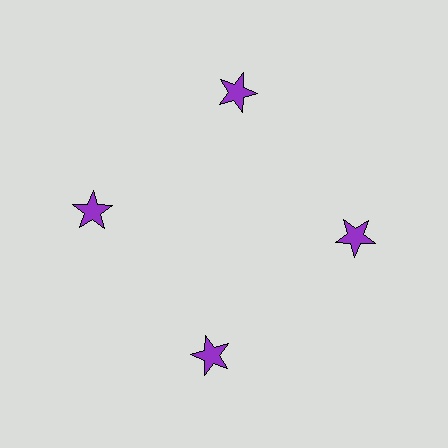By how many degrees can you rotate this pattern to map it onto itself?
The pattern maps onto itself every 90 degrees of rotation.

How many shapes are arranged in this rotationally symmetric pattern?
There are 4 shapes, arranged in 4 groups of 1.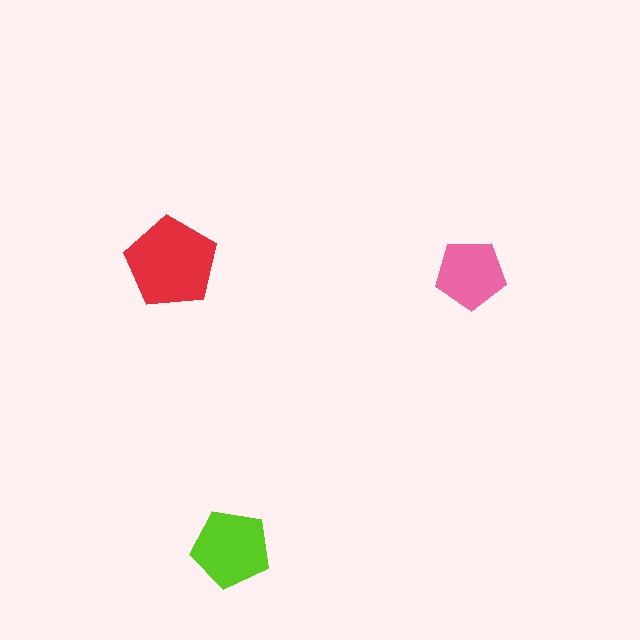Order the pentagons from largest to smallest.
the red one, the lime one, the pink one.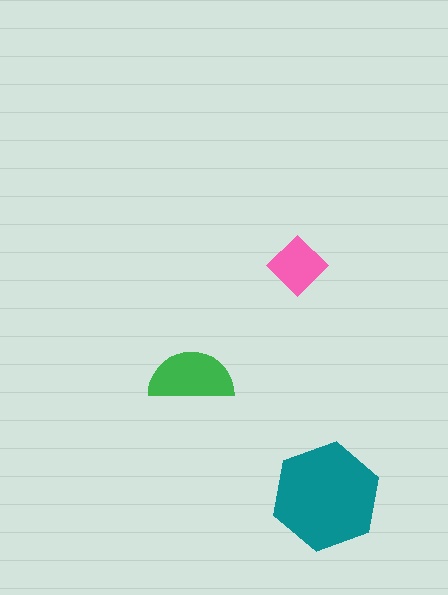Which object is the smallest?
The pink diamond.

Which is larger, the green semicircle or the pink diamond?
The green semicircle.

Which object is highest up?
The pink diamond is topmost.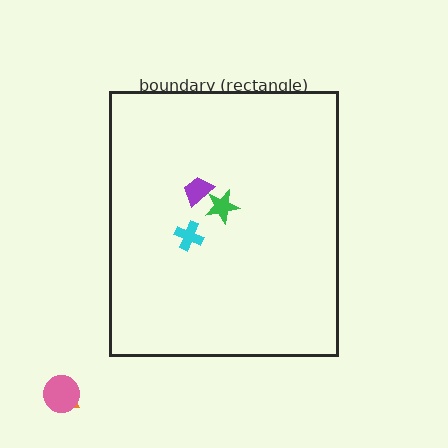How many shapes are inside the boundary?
3 inside, 2 outside.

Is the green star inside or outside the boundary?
Inside.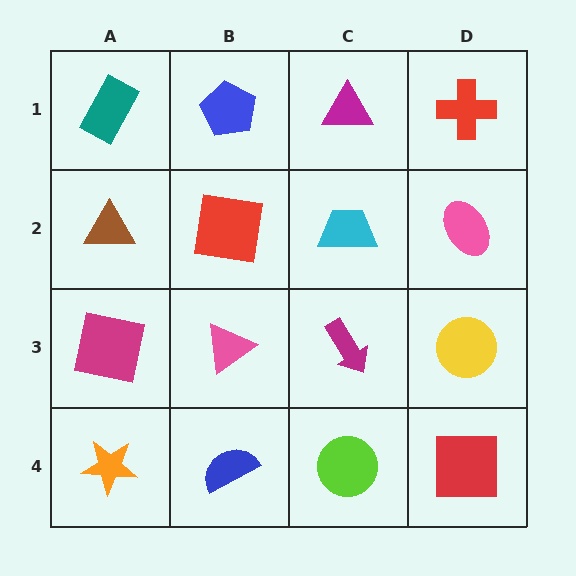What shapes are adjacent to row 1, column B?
A red square (row 2, column B), a teal rectangle (row 1, column A), a magenta triangle (row 1, column C).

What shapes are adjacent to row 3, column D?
A pink ellipse (row 2, column D), a red square (row 4, column D), a magenta arrow (row 3, column C).